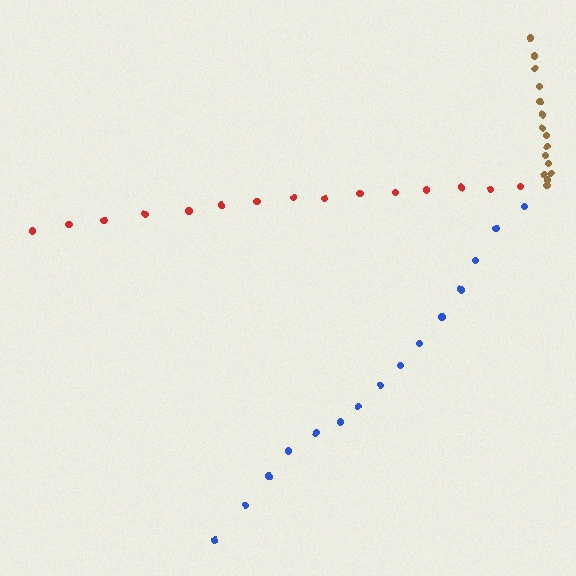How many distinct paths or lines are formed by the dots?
There are 3 distinct paths.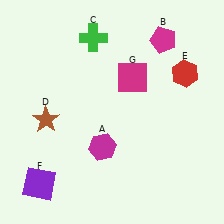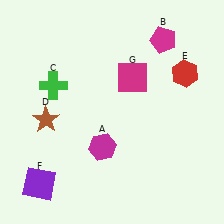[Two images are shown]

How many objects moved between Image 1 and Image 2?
1 object moved between the two images.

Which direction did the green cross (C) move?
The green cross (C) moved down.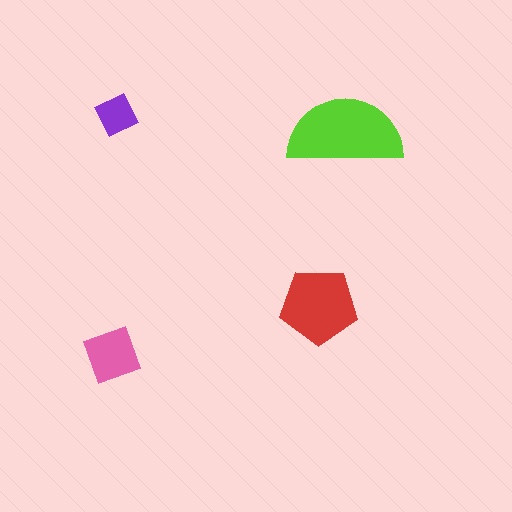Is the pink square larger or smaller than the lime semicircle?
Smaller.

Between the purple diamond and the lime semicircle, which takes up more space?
The lime semicircle.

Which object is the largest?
The lime semicircle.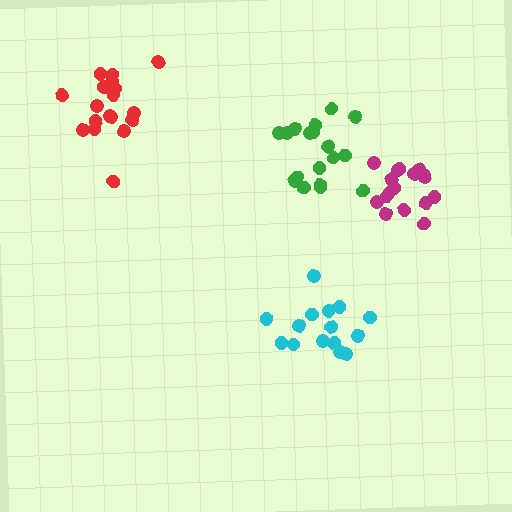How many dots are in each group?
Group 1: 15 dots, Group 2: 18 dots, Group 3: 17 dots, Group 4: 18 dots (68 total).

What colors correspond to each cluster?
The clusters are colored: cyan, green, magenta, red.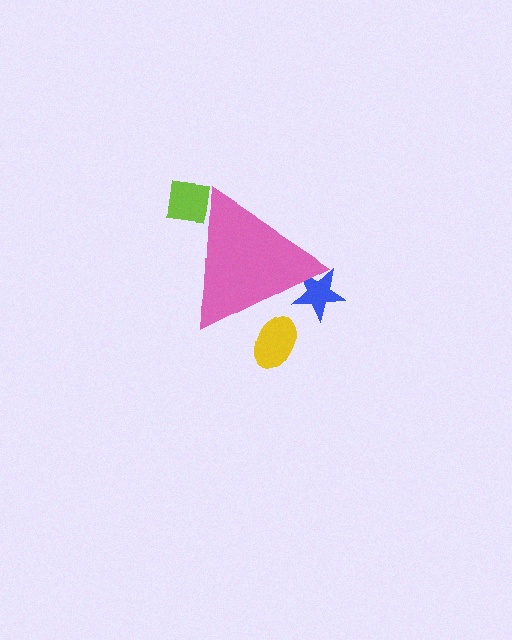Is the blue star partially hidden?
Yes, the blue star is partially hidden behind the pink triangle.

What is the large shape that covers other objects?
A pink triangle.